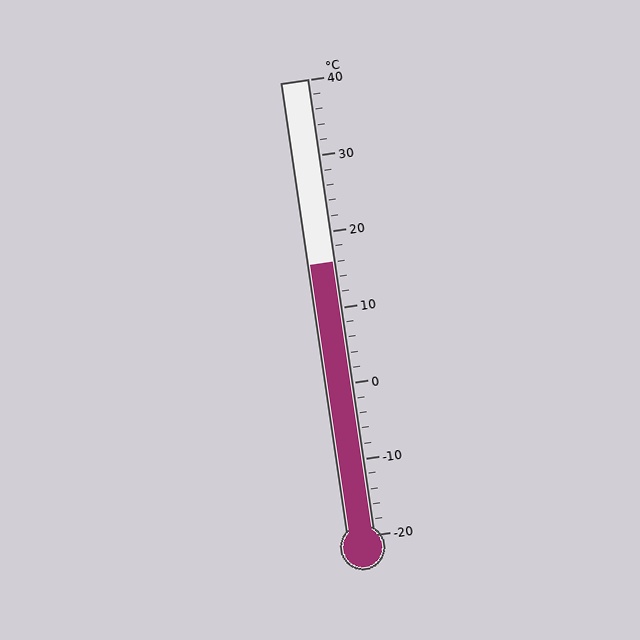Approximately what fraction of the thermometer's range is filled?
The thermometer is filled to approximately 60% of its range.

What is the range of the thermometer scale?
The thermometer scale ranges from -20°C to 40°C.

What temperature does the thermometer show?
The thermometer shows approximately 16°C.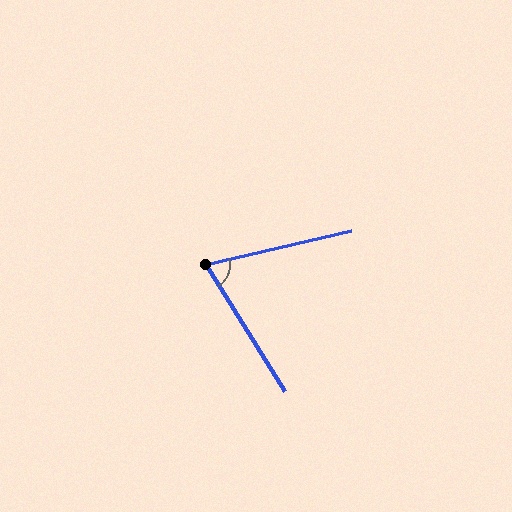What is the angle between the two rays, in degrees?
Approximately 71 degrees.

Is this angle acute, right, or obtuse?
It is acute.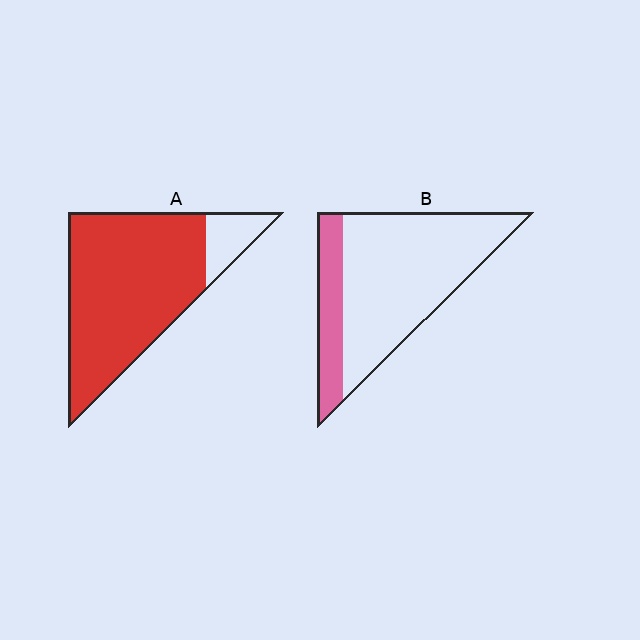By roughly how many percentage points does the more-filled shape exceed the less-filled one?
By roughly 65 percentage points (A over B).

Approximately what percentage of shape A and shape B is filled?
A is approximately 85% and B is approximately 20%.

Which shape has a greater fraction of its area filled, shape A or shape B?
Shape A.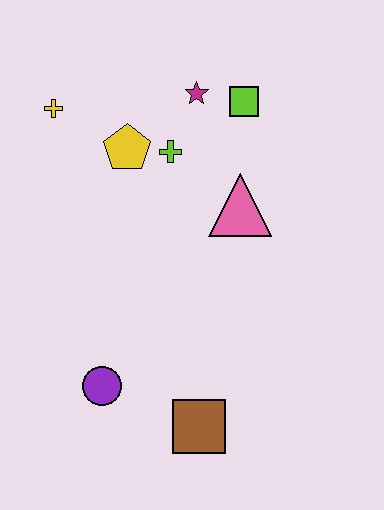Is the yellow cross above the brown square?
Yes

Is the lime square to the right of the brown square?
Yes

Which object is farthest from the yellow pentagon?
The brown square is farthest from the yellow pentagon.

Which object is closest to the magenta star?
The lime square is closest to the magenta star.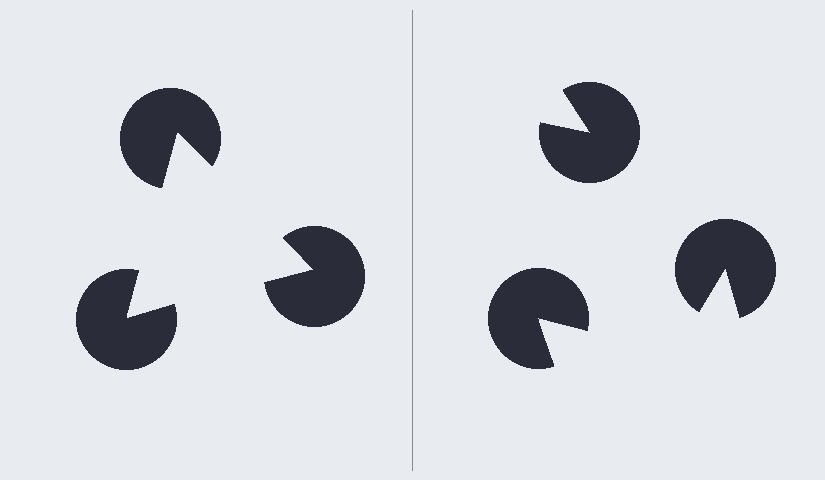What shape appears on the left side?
An illusory triangle.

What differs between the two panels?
The pac-man discs are positioned identically on both sides; only the wedge orientations differ. On the left they align to a triangle; on the right they are misaligned.